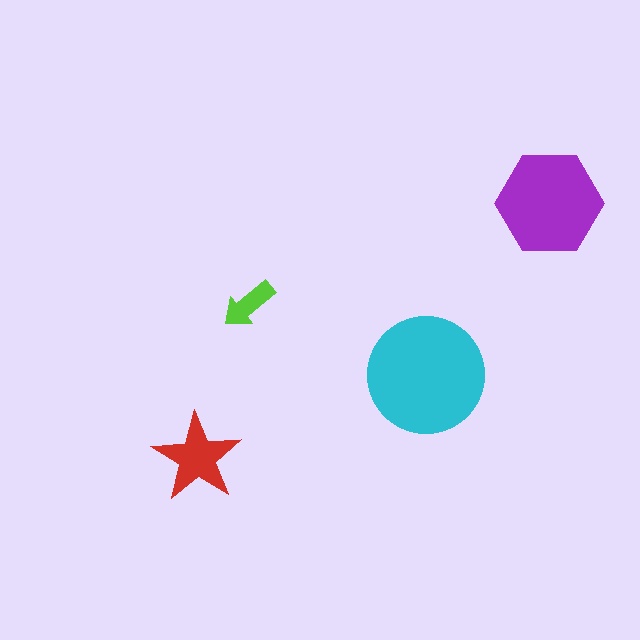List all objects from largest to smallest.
The cyan circle, the purple hexagon, the red star, the lime arrow.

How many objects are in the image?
There are 4 objects in the image.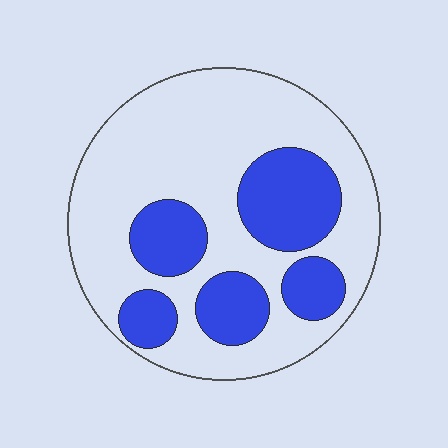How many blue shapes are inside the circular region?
5.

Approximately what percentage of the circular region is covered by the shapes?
Approximately 30%.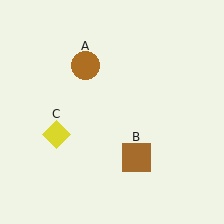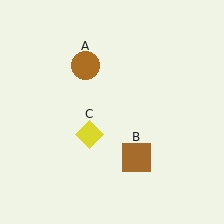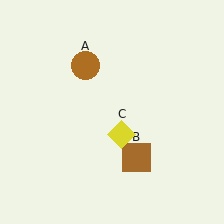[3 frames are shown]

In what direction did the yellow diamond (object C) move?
The yellow diamond (object C) moved right.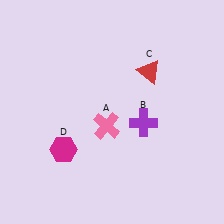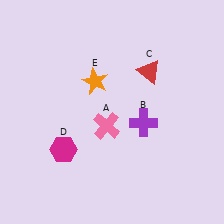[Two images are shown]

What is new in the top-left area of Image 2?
An orange star (E) was added in the top-left area of Image 2.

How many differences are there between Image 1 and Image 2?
There is 1 difference between the two images.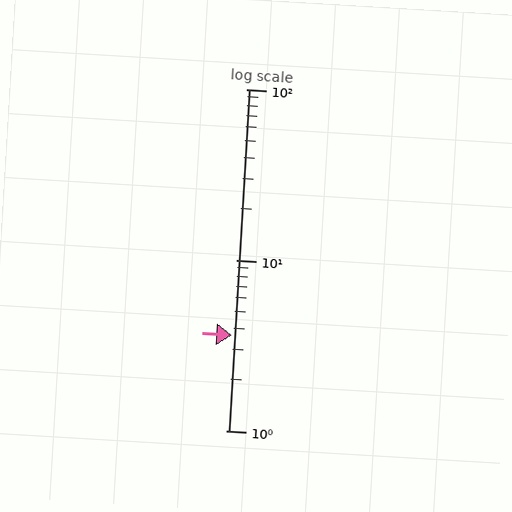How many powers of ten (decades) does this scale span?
The scale spans 2 decades, from 1 to 100.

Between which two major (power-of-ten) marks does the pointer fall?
The pointer is between 1 and 10.